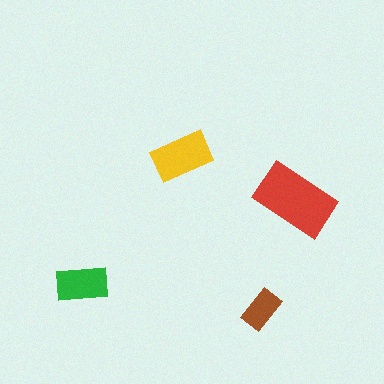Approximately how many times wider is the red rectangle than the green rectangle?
About 1.5 times wider.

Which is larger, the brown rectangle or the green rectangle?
The green one.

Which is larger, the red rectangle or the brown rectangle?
The red one.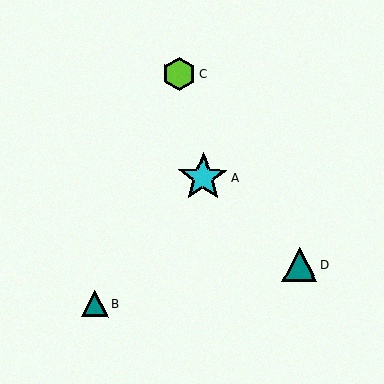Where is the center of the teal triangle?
The center of the teal triangle is at (95, 303).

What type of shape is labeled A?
Shape A is a cyan star.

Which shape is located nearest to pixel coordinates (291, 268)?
The teal triangle (labeled D) at (300, 264) is nearest to that location.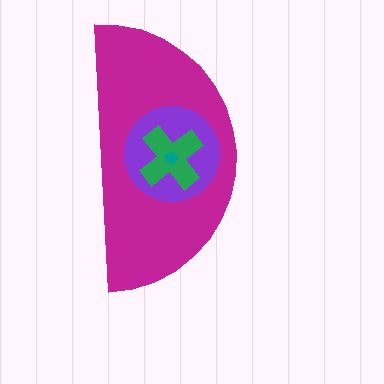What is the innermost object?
The teal pentagon.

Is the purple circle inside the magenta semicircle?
Yes.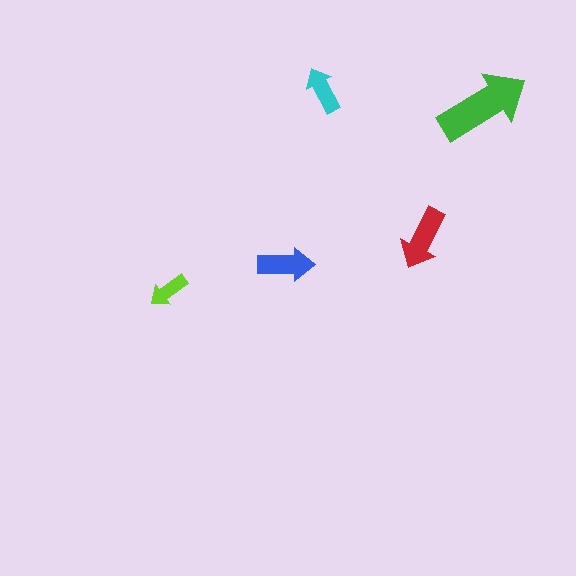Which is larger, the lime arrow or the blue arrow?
The blue one.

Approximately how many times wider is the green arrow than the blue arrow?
About 1.5 times wider.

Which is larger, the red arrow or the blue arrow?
The red one.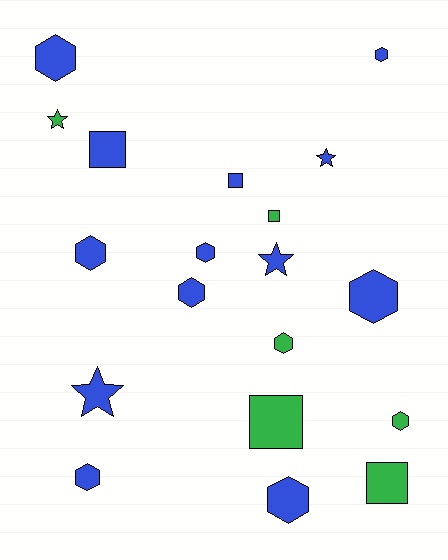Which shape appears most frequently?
Hexagon, with 10 objects.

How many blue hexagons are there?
There are 8 blue hexagons.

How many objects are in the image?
There are 19 objects.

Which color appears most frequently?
Blue, with 13 objects.